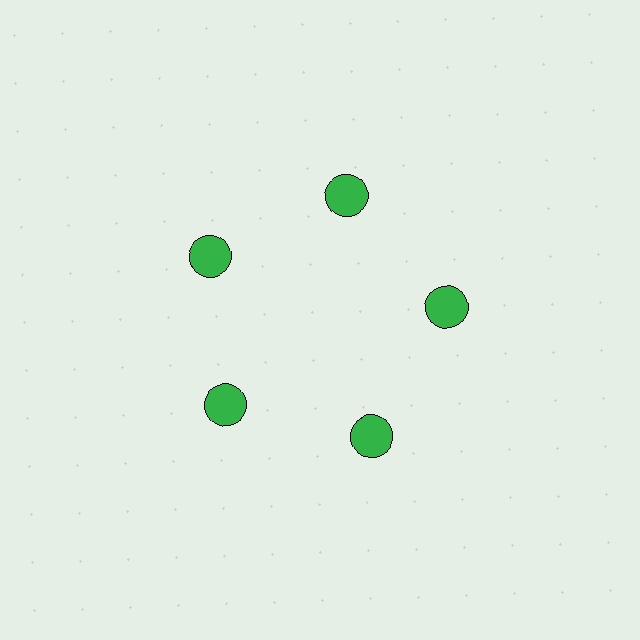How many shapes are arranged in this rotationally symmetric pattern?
There are 5 shapes, arranged in 5 groups of 1.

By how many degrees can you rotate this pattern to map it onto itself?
The pattern maps onto itself every 72 degrees of rotation.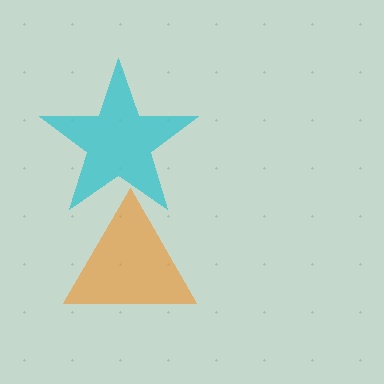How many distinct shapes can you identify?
There are 2 distinct shapes: an orange triangle, a cyan star.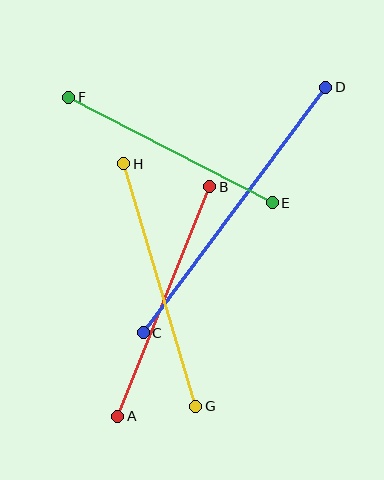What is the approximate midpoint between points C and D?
The midpoint is at approximately (235, 210) pixels.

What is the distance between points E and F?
The distance is approximately 229 pixels.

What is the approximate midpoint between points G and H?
The midpoint is at approximately (160, 285) pixels.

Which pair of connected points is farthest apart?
Points C and D are farthest apart.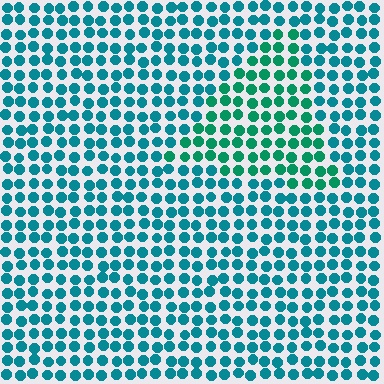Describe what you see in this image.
The image is filled with small teal elements in a uniform arrangement. A triangle-shaped region is visible where the elements are tinted to a slightly different hue, forming a subtle color boundary.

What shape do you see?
I see a triangle.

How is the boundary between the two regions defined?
The boundary is defined purely by a slight shift in hue (about 28 degrees). Spacing, size, and orientation are identical on both sides.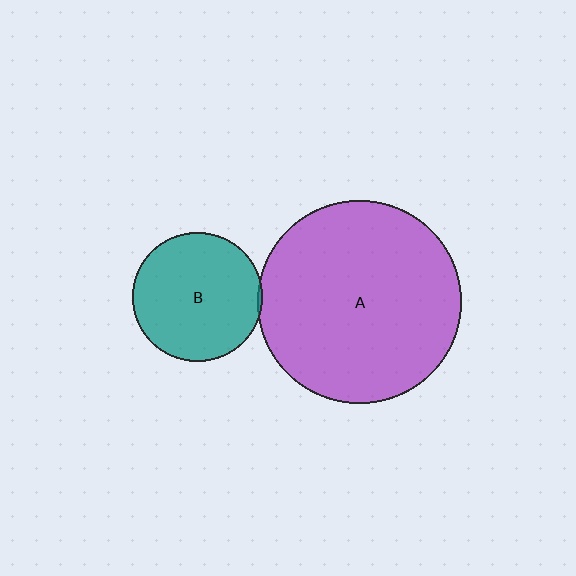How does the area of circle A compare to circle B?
Approximately 2.5 times.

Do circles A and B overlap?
Yes.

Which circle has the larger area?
Circle A (purple).